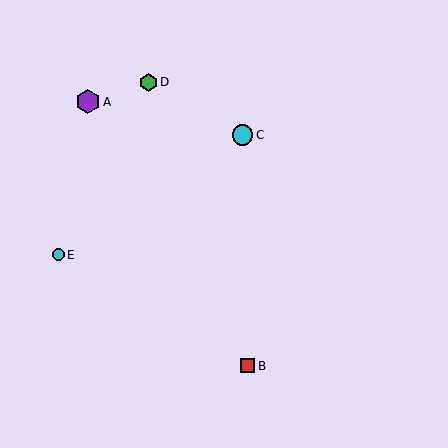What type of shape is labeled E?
Shape E is a cyan circle.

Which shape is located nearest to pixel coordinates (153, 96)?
The green hexagon (labeled D) at (149, 82) is nearest to that location.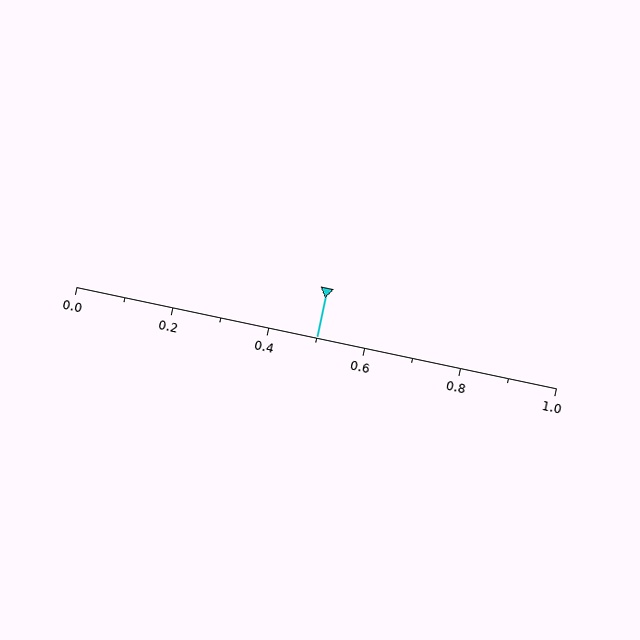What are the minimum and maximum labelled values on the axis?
The axis runs from 0.0 to 1.0.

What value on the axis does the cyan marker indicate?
The marker indicates approximately 0.5.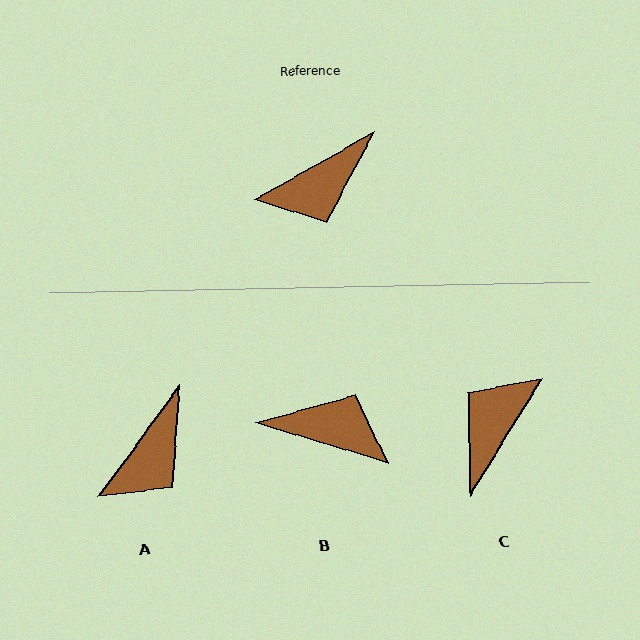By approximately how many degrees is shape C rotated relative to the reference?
Approximately 151 degrees clockwise.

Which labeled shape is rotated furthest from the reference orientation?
C, about 151 degrees away.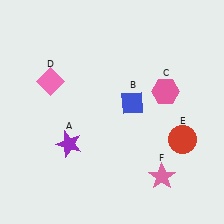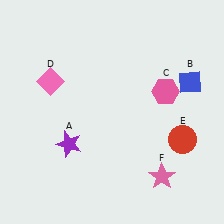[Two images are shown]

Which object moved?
The blue diamond (B) moved right.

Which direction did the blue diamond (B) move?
The blue diamond (B) moved right.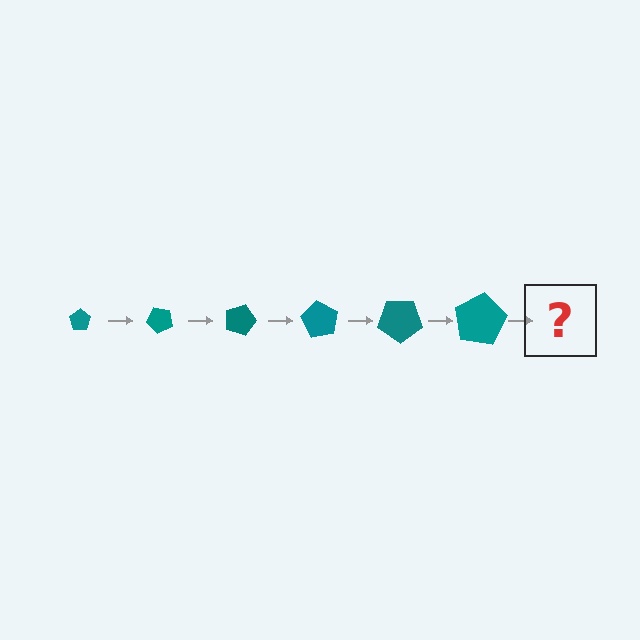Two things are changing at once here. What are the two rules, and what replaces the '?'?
The two rules are that the pentagon grows larger each step and it rotates 45 degrees each step. The '?' should be a pentagon, larger than the previous one and rotated 270 degrees from the start.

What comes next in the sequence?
The next element should be a pentagon, larger than the previous one and rotated 270 degrees from the start.